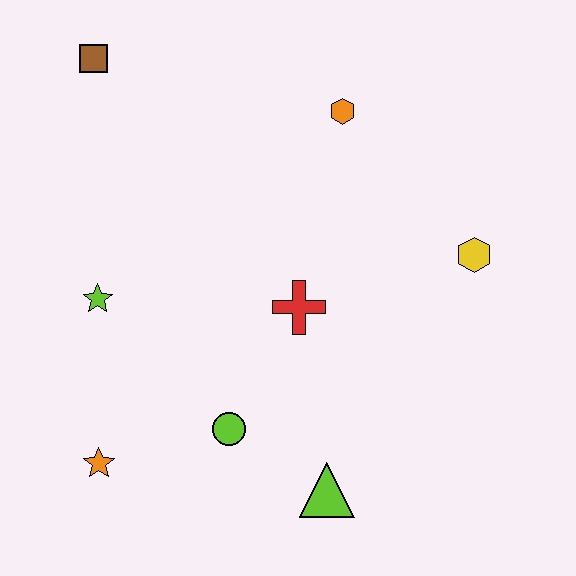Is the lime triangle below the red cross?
Yes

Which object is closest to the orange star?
The lime circle is closest to the orange star.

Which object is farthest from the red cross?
The brown square is farthest from the red cross.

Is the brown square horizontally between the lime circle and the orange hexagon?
No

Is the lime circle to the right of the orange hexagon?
No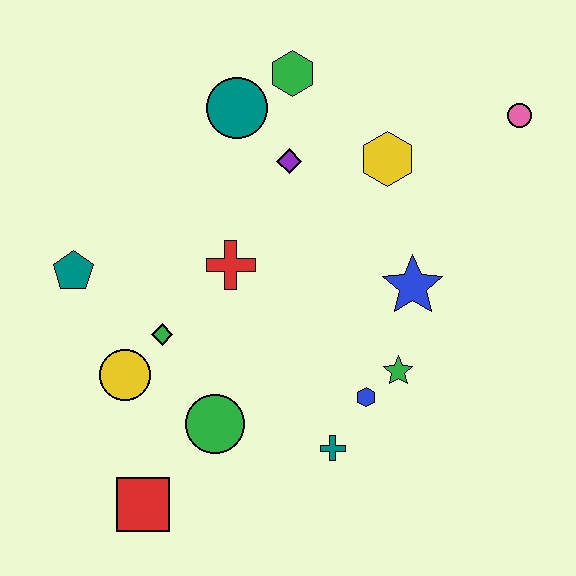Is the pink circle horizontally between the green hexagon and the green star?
No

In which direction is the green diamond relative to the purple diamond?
The green diamond is below the purple diamond.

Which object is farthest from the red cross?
The pink circle is farthest from the red cross.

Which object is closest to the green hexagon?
The teal circle is closest to the green hexagon.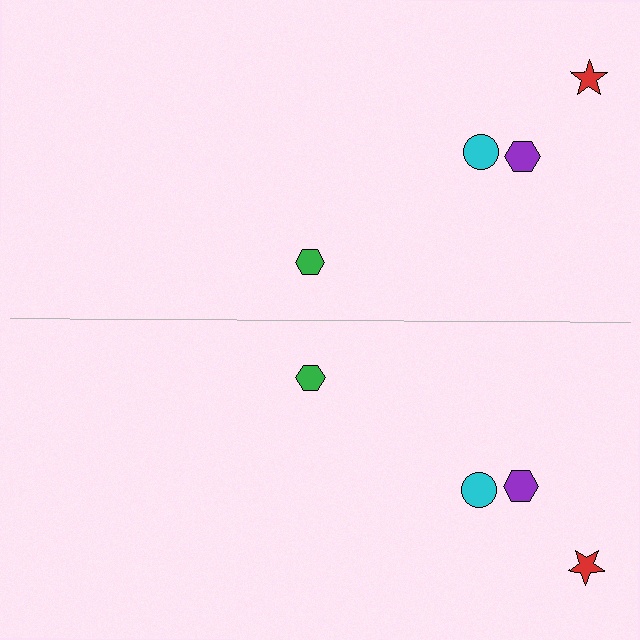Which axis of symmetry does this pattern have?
The pattern has a horizontal axis of symmetry running through the center of the image.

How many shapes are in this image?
There are 8 shapes in this image.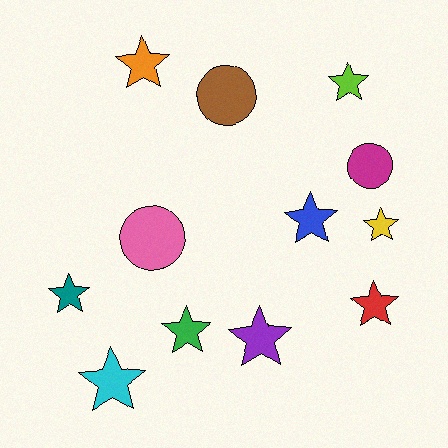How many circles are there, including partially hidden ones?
There are 3 circles.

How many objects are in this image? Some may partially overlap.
There are 12 objects.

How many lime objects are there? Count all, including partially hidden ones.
There is 1 lime object.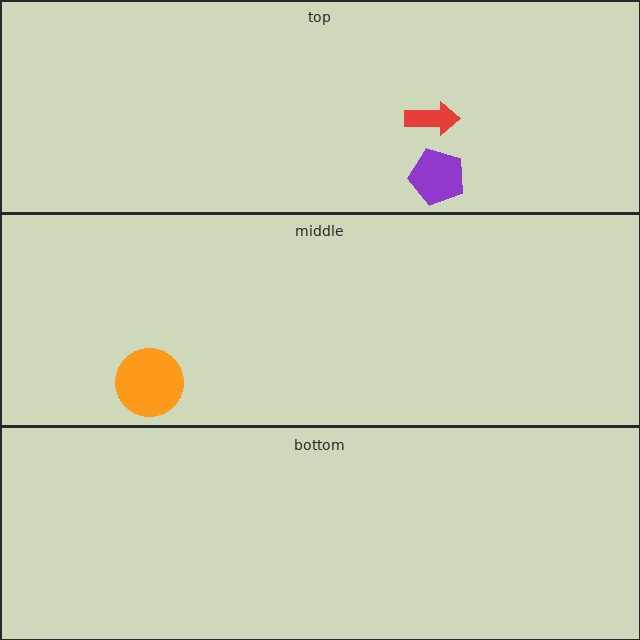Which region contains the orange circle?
The middle region.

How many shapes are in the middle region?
1.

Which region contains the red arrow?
The top region.